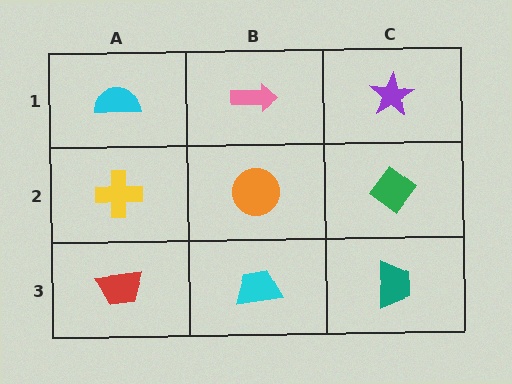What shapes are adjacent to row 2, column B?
A pink arrow (row 1, column B), a cyan trapezoid (row 3, column B), a yellow cross (row 2, column A), a green diamond (row 2, column C).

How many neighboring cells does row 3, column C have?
2.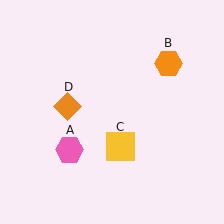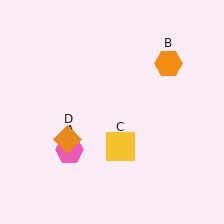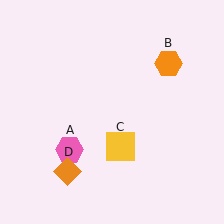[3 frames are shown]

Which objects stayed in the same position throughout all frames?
Pink hexagon (object A) and orange hexagon (object B) and yellow square (object C) remained stationary.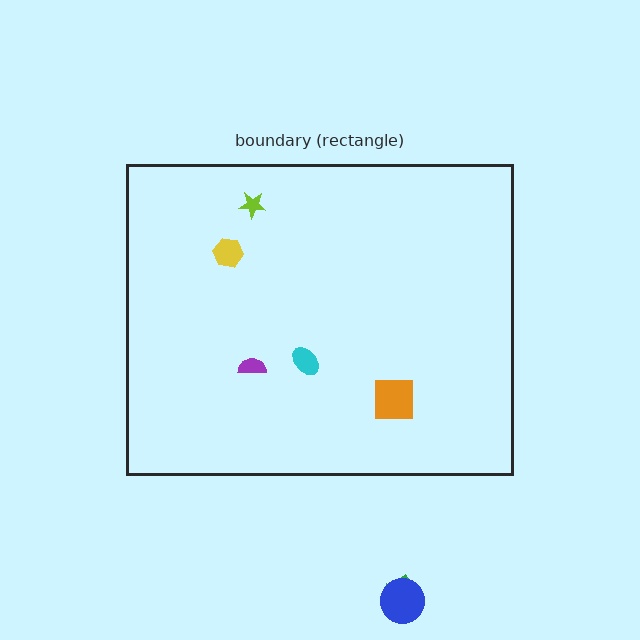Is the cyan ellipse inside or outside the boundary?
Inside.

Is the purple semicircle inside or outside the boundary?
Inside.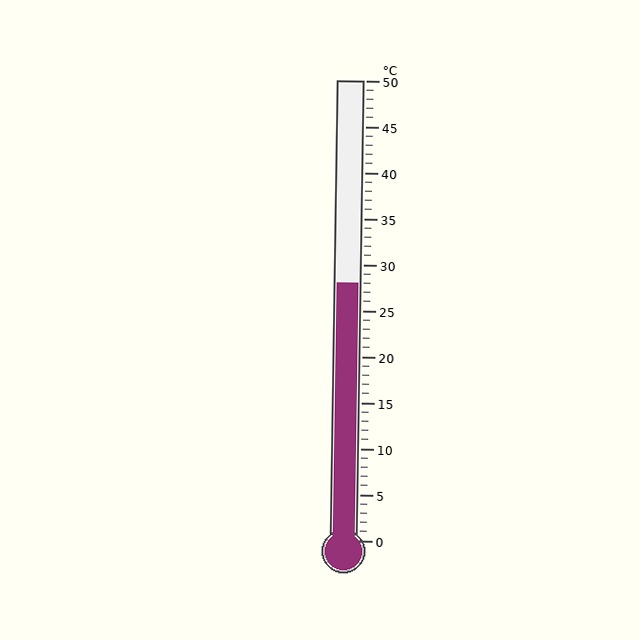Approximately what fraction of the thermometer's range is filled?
The thermometer is filled to approximately 55% of its range.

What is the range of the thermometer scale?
The thermometer scale ranges from 0°C to 50°C.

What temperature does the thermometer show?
The thermometer shows approximately 28°C.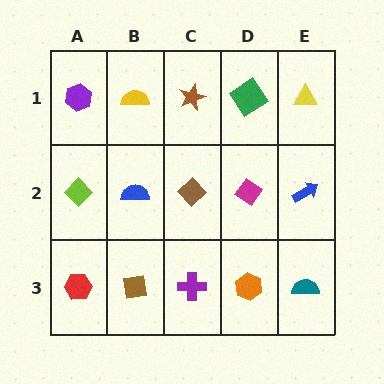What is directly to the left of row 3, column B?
A red hexagon.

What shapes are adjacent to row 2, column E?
A yellow triangle (row 1, column E), a teal semicircle (row 3, column E), a magenta diamond (row 2, column D).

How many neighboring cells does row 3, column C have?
3.